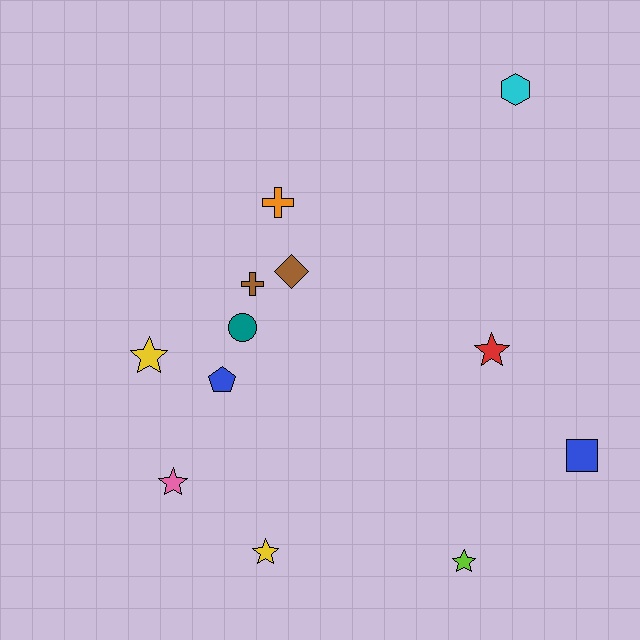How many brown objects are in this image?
There are 2 brown objects.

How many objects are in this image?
There are 12 objects.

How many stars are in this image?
There are 5 stars.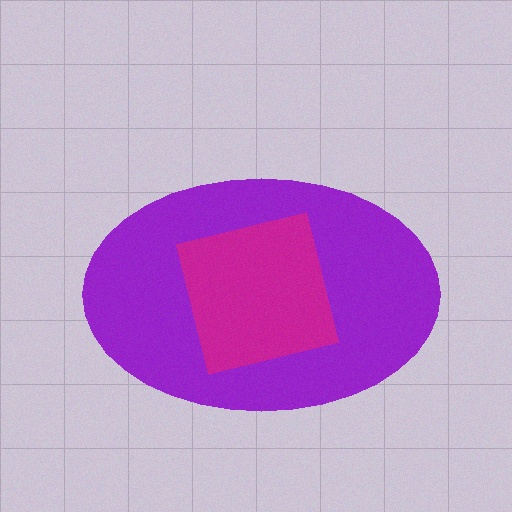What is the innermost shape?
The magenta square.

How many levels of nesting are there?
2.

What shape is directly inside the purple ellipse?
The magenta square.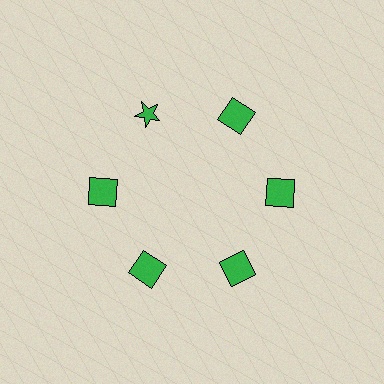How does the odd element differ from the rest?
It has a different shape: star instead of square.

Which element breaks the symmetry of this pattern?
The green star at roughly the 11 o'clock position breaks the symmetry. All other shapes are green squares.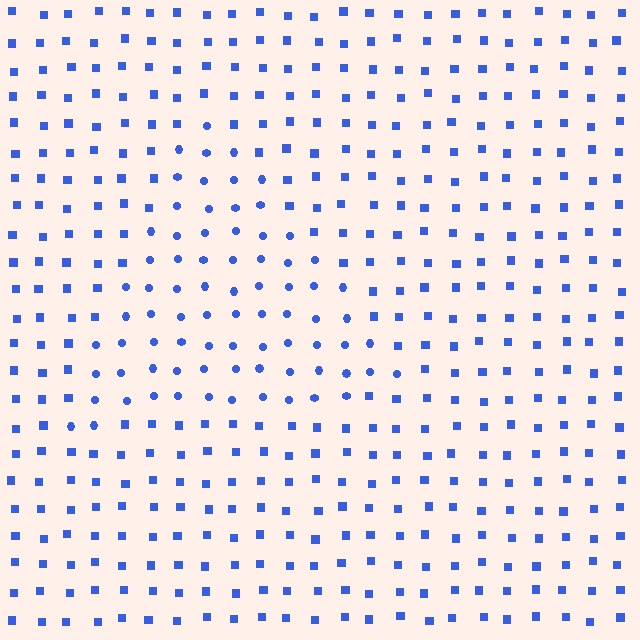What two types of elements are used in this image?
The image uses circles inside the triangle region and squares outside it.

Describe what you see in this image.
The image is filled with small blue elements arranged in a uniform grid. A triangle-shaped region contains circles, while the surrounding area contains squares. The boundary is defined purely by the change in element shape.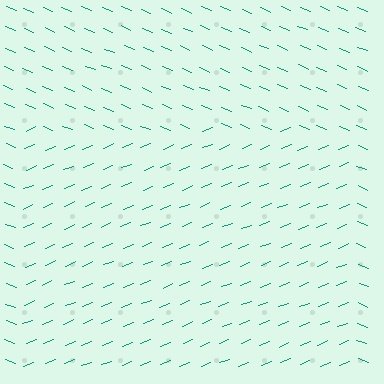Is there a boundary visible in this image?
Yes, there is a texture boundary formed by a change in line orientation.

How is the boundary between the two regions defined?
The boundary is defined purely by a change in line orientation (approximately 45 degrees difference). All lines are the same color and thickness.